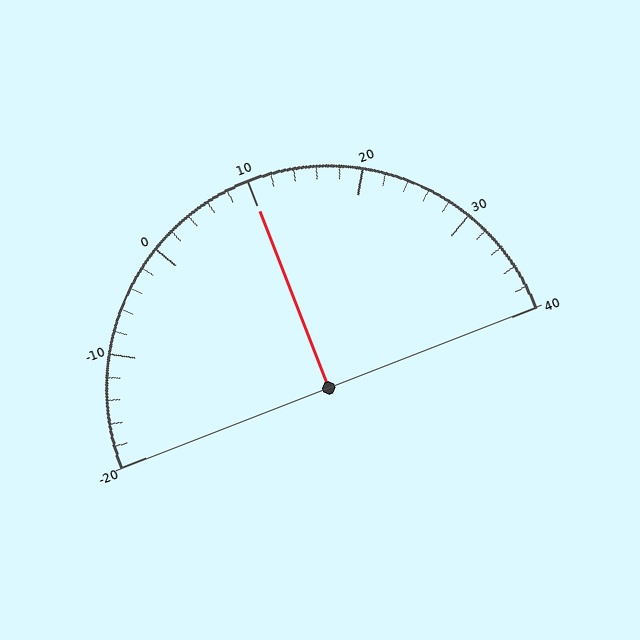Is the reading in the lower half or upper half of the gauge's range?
The reading is in the upper half of the range (-20 to 40).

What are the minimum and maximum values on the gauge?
The gauge ranges from -20 to 40.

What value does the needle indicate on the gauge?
The needle indicates approximately 10.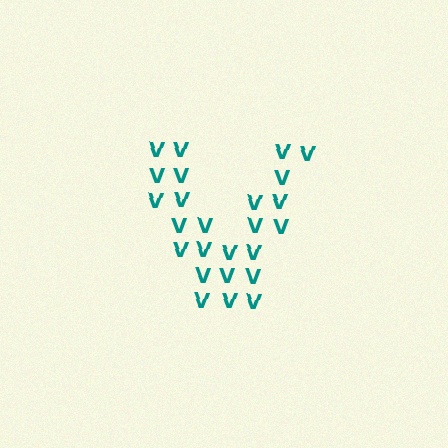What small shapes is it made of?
It is made of small letter V's.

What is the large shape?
The large shape is the letter V.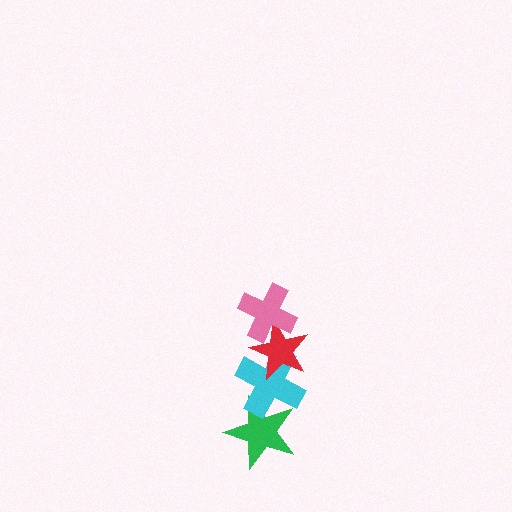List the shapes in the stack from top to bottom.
From top to bottom: the pink cross, the red star, the cyan cross, the green star.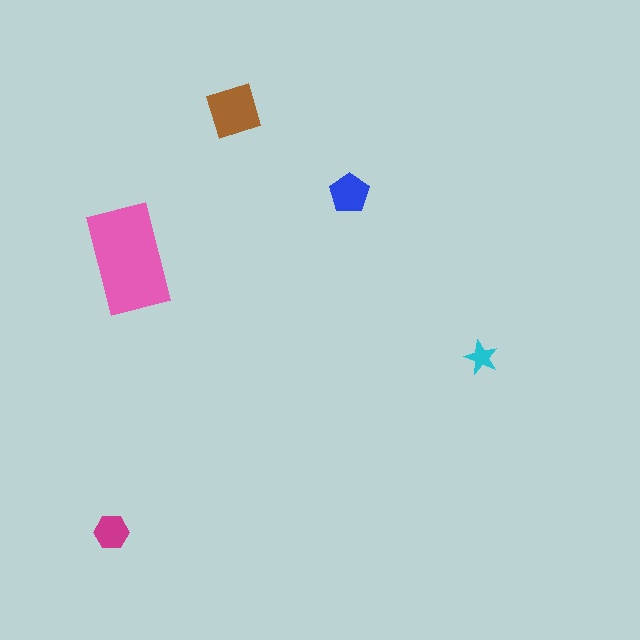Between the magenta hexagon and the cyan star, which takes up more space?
The magenta hexagon.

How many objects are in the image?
There are 5 objects in the image.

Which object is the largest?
The pink rectangle.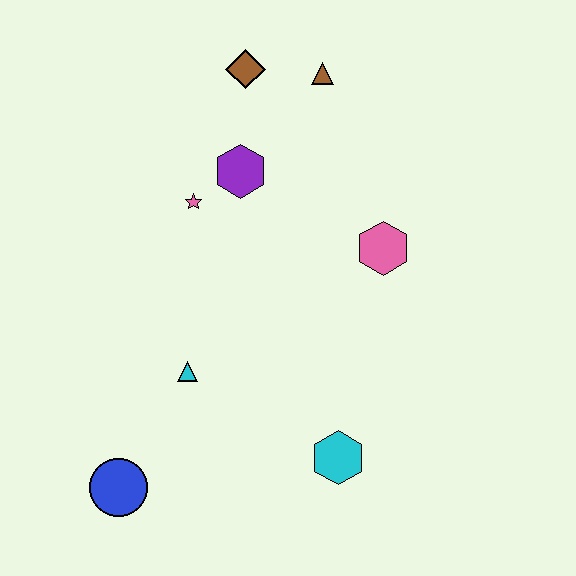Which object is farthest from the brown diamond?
The blue circle is farthest from the brown diamond.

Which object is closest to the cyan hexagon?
The cyan triangle is closest to the cyan hexagon.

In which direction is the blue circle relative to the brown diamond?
The blue circle is below the brown diamond.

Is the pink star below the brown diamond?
Yes